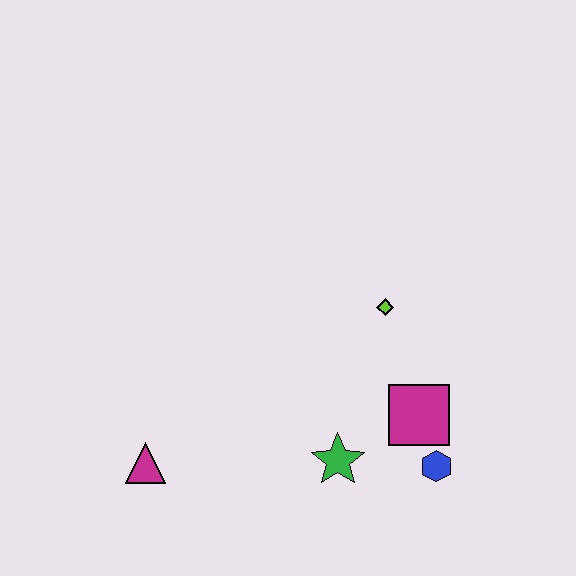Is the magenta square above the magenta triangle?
Yes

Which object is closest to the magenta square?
The blue hexagon is closest to the magenta square.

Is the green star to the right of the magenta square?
No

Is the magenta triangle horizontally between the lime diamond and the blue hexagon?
No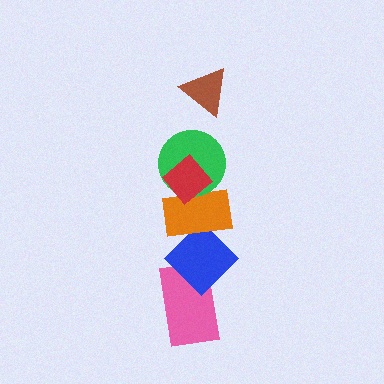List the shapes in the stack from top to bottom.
From top to bottom: the brown triangle, the red diamond, the green circle, the orange rectangle, the blue diamond, the pink rectangle.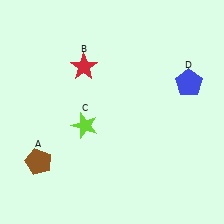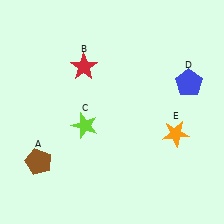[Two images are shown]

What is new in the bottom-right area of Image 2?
An orange star (E) was added in the bottom-right area of Image 2.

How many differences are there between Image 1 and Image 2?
There is 1 difference between the two images.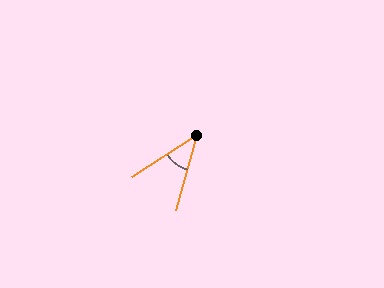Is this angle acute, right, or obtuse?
It is acute.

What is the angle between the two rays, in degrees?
Approximately 42 degrees.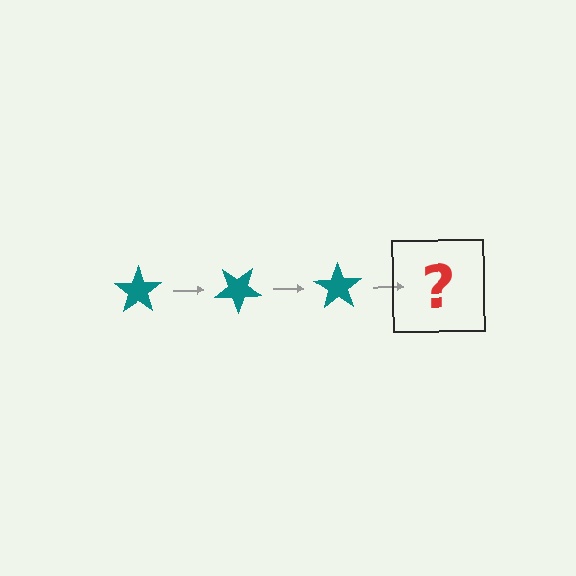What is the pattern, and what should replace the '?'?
The pattern is that the star rotates 35 degrees each step. The '?' should be a teal star rotated 105 degrees.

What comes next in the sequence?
The next element should be a teal star rotated 105 degrees.